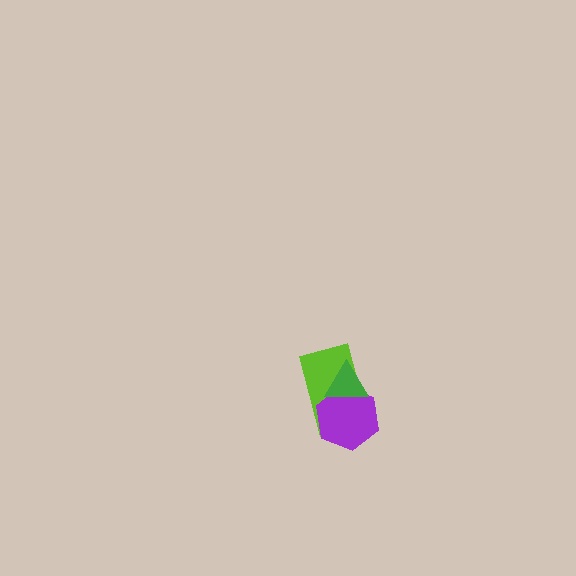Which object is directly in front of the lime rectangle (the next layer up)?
The purple hexagon is directly in front of the lime rectangle.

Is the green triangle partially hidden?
No, no other shape covers it.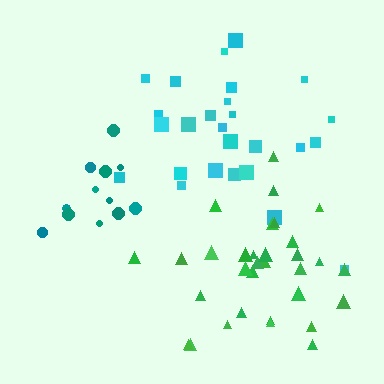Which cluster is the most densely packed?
Green.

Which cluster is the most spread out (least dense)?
Teal.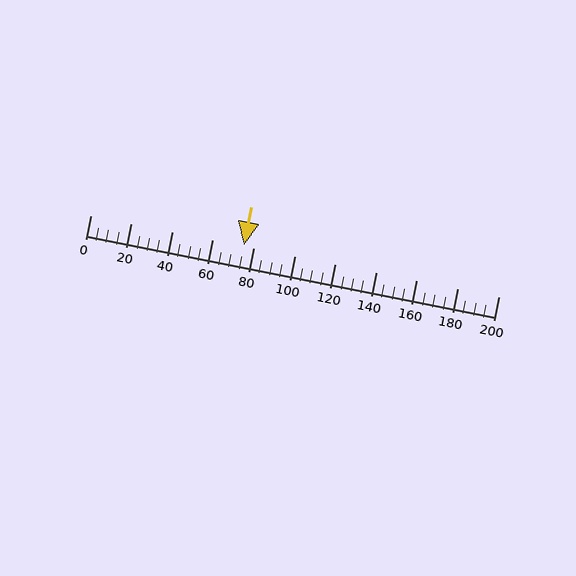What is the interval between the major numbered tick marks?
The major tick marks are spaced 20 units apart.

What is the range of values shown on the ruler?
The ruler shows values from 0 to 200.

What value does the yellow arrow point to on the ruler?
The yellow arrow points to approximately 75.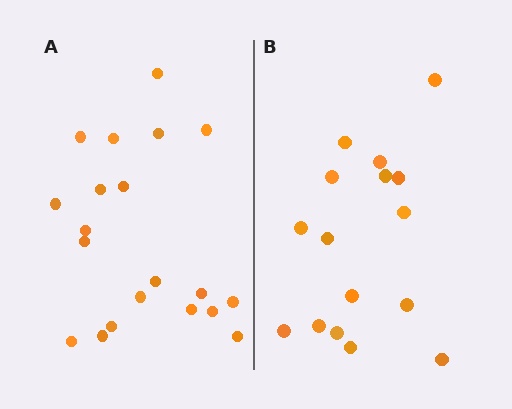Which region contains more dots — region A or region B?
Region A (the left region) has more dots.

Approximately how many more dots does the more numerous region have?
Region A has about 4 more dots than region B.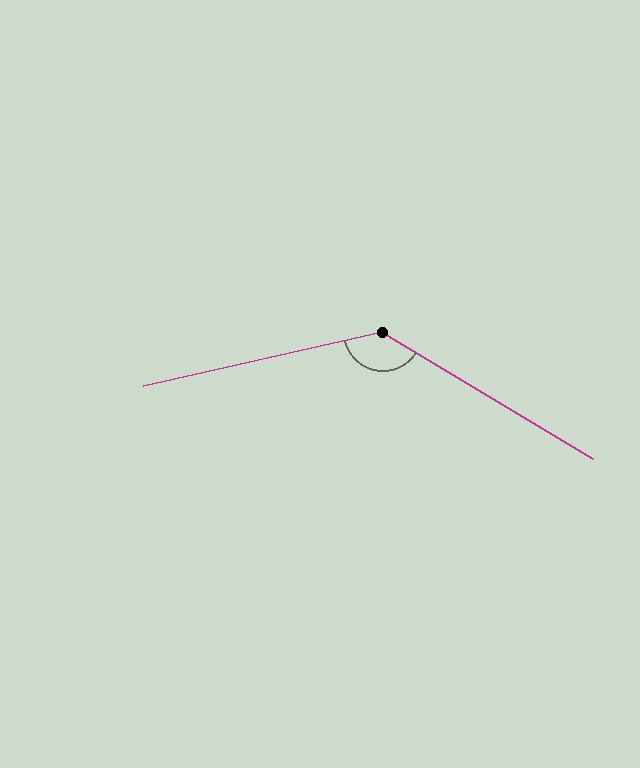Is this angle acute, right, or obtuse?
It is obtuse.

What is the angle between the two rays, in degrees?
Approximately 136 degrees.